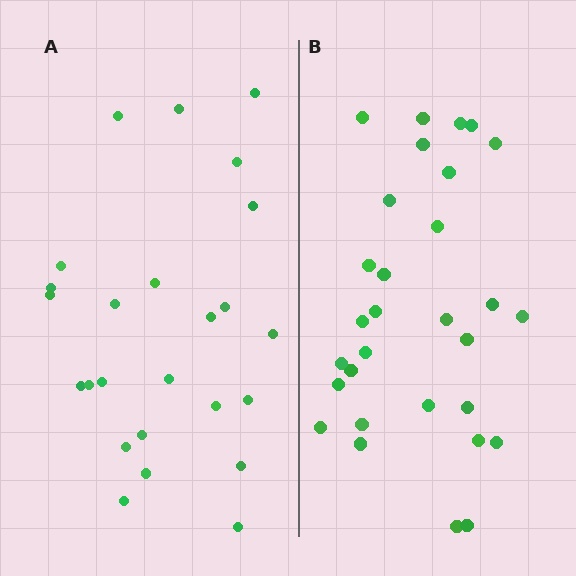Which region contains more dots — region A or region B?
Region B (the right region) has more dots.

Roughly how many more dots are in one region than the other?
Region B has about 5 more dots than region A.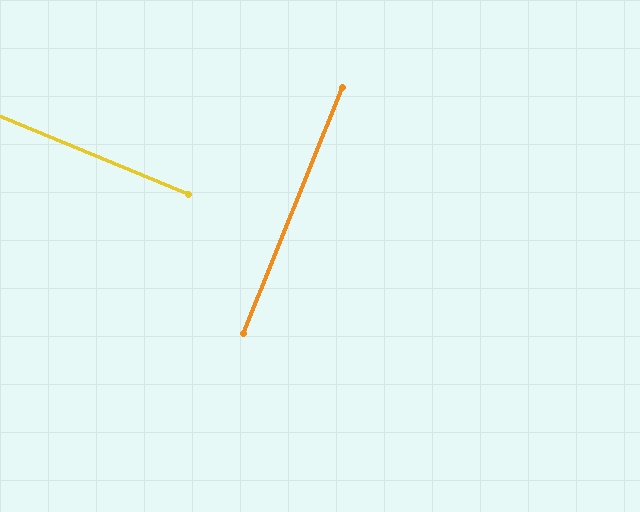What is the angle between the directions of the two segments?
Approximately 90 degrees.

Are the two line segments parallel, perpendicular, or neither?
Perpendicular — they meet at approximately 90°.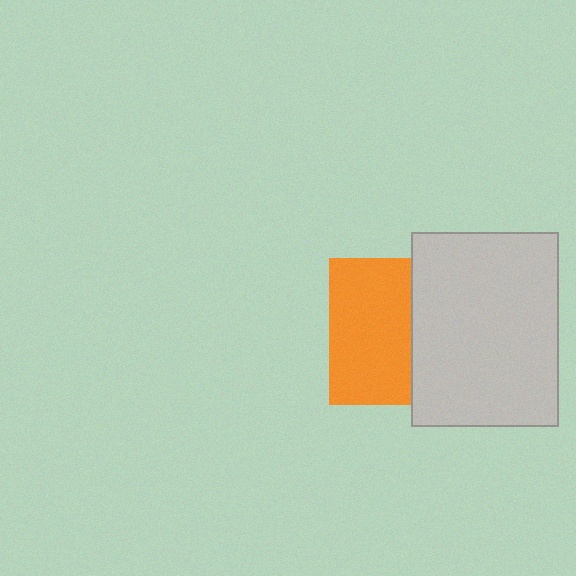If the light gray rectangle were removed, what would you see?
You would see the complete orange square.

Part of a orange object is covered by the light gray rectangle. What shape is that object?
It is a square.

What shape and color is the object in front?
The object in front is a light gray rectangle.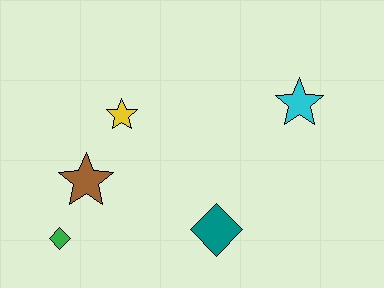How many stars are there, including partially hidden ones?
There are 3 stars.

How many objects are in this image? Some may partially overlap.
There are 5 objects.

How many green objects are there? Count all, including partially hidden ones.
There is 1 green object.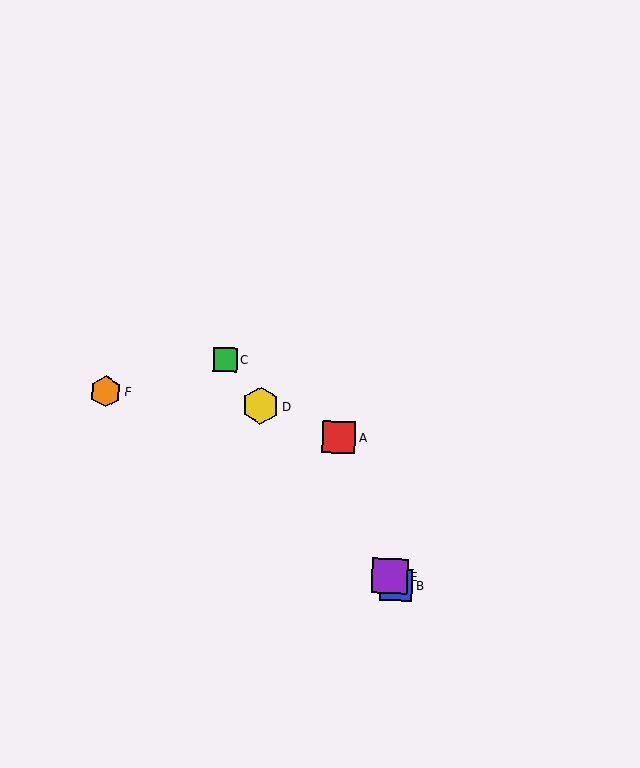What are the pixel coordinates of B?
Object B is at (397, 585).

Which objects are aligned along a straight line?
Objects B, C, D, E are aligned along a straight line.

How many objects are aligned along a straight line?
4 objects (B, C, D, E) are aligned along a straight line.